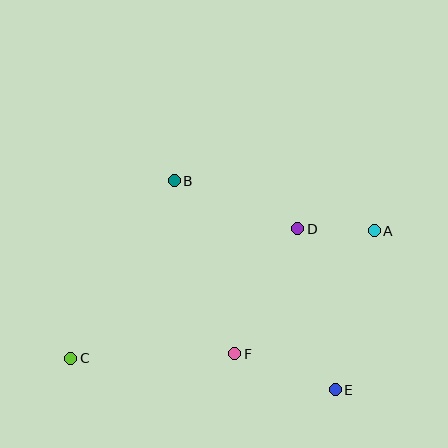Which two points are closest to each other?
Points A and D are closest to each other.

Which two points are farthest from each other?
Points A and C are farthest from each other.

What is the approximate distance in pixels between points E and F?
The distance between E and F is approximately 107 pixels.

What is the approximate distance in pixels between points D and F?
The distance between D and F is approximately 140 pixels.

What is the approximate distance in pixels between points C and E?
The distance between C and E is approximately 266 pixels.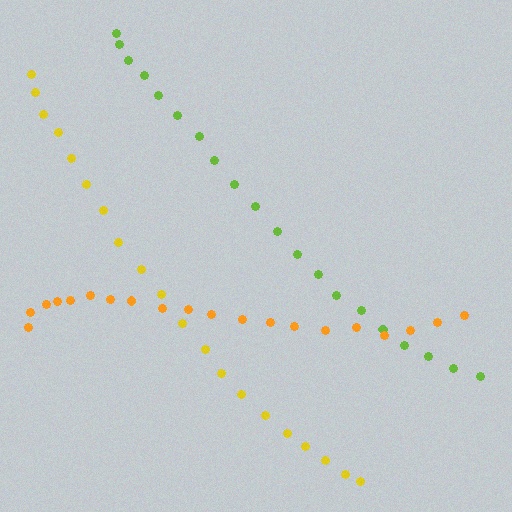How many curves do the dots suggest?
There are 3 distinct paths.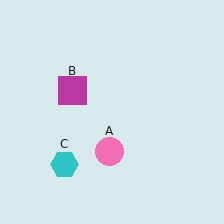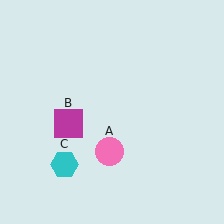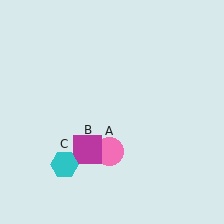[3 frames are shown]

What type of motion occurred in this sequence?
The magenta square (object B) rotated counterclockwise around the center of the scene.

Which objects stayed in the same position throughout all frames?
Pink circle (object A) and cyan hexagon (object C) remained stationary.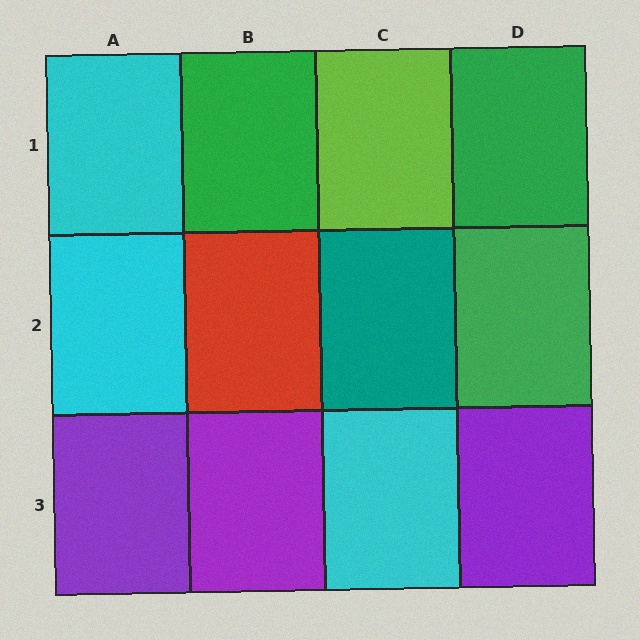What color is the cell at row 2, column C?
Teal.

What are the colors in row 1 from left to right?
Cyan, green, lime, green.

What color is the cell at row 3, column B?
Purple.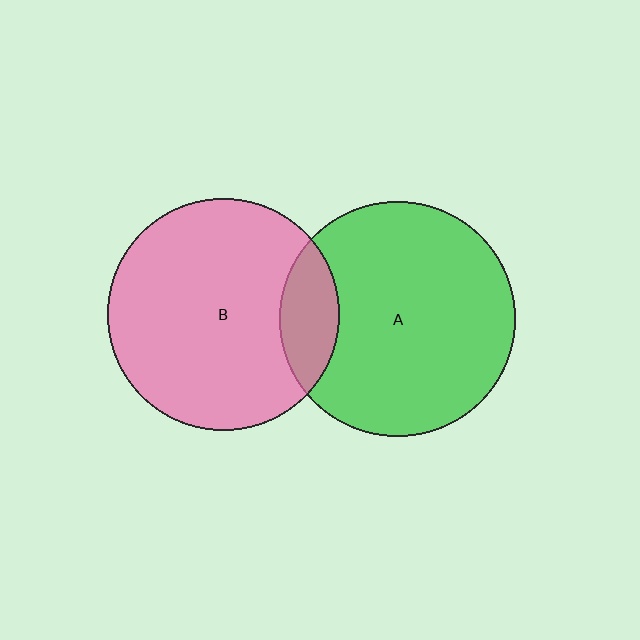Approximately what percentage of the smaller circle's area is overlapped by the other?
Approximately 15%.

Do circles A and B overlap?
Yes.